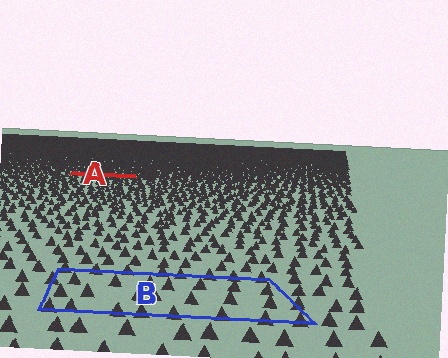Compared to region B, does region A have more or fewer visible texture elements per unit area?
Region A has more texture elements per unit area — they are packed more densely because it is farther away.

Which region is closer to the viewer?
Region B is closer. The texture elements there are larger and more spread out.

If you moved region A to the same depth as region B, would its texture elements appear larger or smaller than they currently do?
They would appear larger. At a closer depth, the same texture elements are projected at a bigger on-screen size.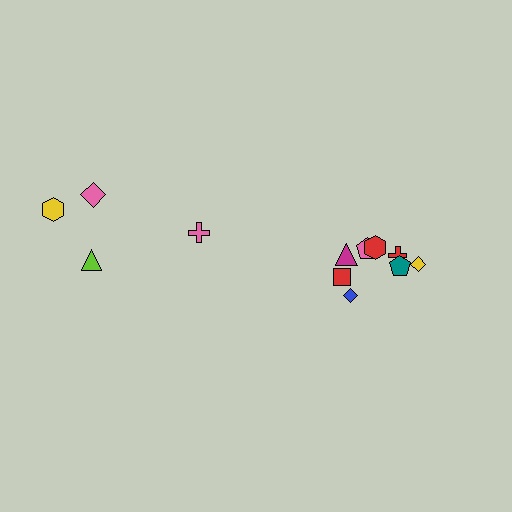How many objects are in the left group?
There are 4 objects.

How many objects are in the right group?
There are 8 objects.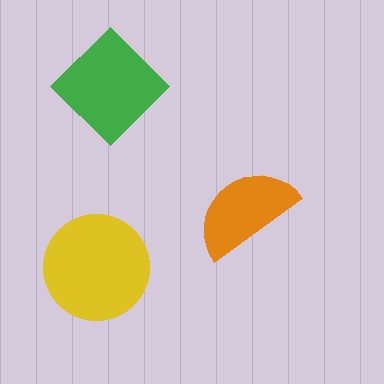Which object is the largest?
The yellow circle.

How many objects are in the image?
There are 3 objects in the image.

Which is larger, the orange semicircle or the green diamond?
The green diamond.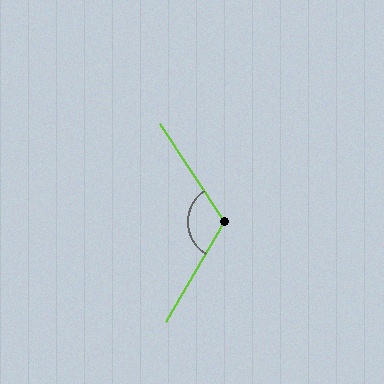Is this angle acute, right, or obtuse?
It is obtuse.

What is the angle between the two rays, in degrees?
Approximately 116 degrees.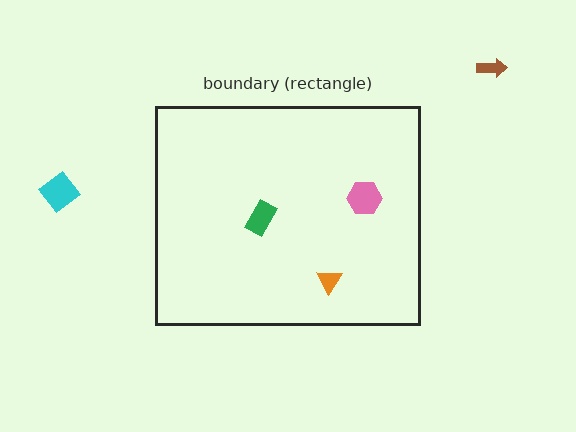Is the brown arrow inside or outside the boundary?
Outside.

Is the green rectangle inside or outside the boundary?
Inside.